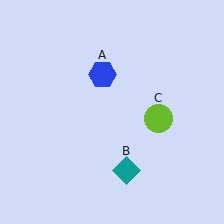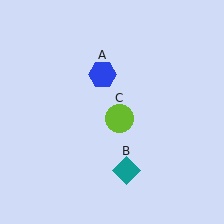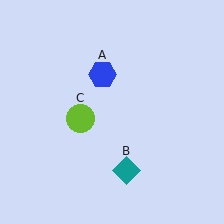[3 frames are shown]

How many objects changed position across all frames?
1 object changed position: lime circle (object C).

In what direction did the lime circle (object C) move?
The lime circle (object C) moved left.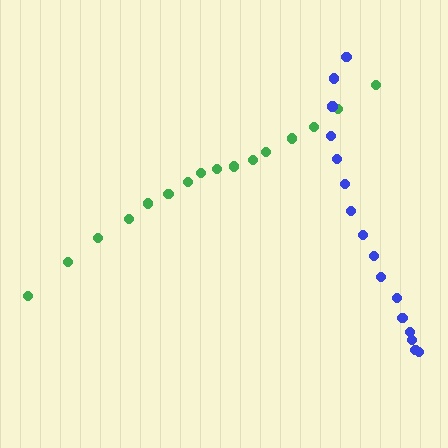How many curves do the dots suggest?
There are 2 distinct paths.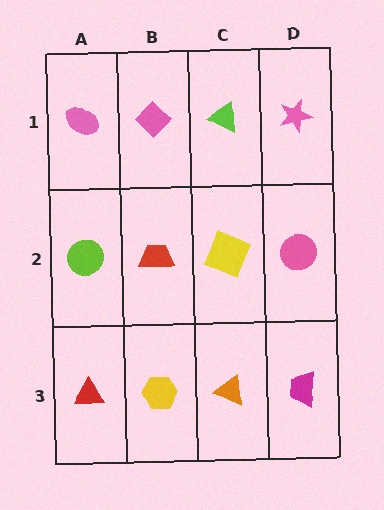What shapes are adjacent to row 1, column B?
A red trapezoid (row 2, column B), a pink ellipse (row 1, column A), a lime triangle (row 1, column C).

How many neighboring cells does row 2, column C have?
4.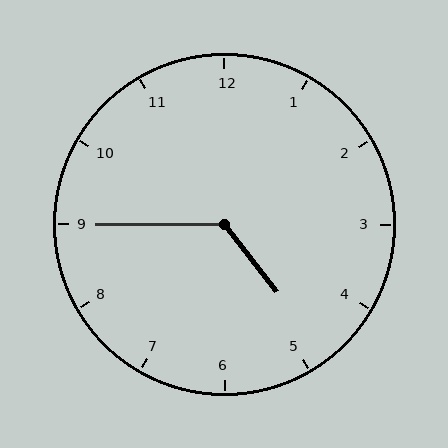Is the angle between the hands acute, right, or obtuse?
It is obtuse.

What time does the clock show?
4:45.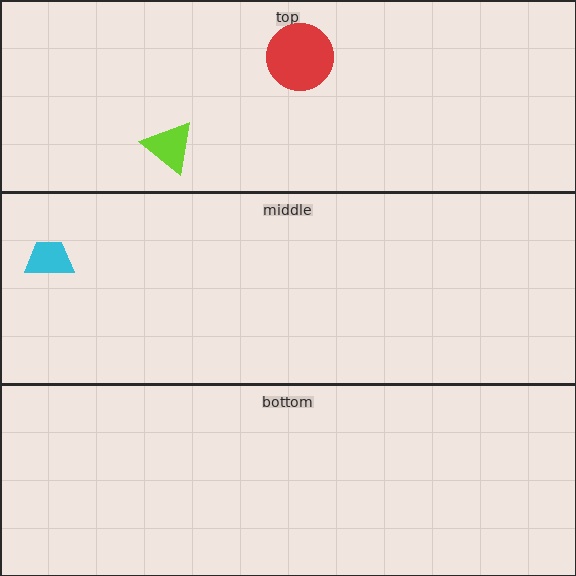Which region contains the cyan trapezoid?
The middle region.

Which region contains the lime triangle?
The top region.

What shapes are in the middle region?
The cyan trapezoid.